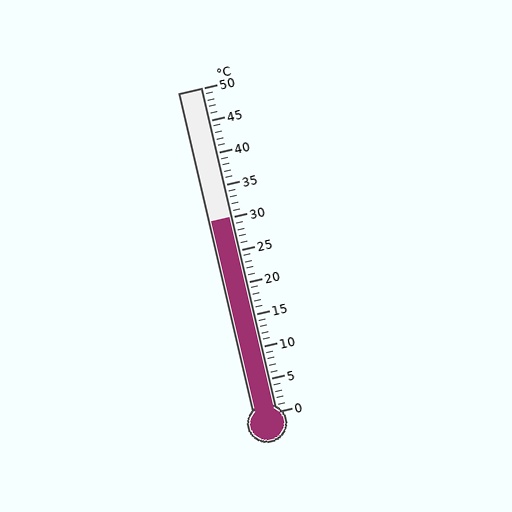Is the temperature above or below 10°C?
The temperature is above 10°C.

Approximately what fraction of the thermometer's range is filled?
The thermometer is filled to approximately 60% of its range.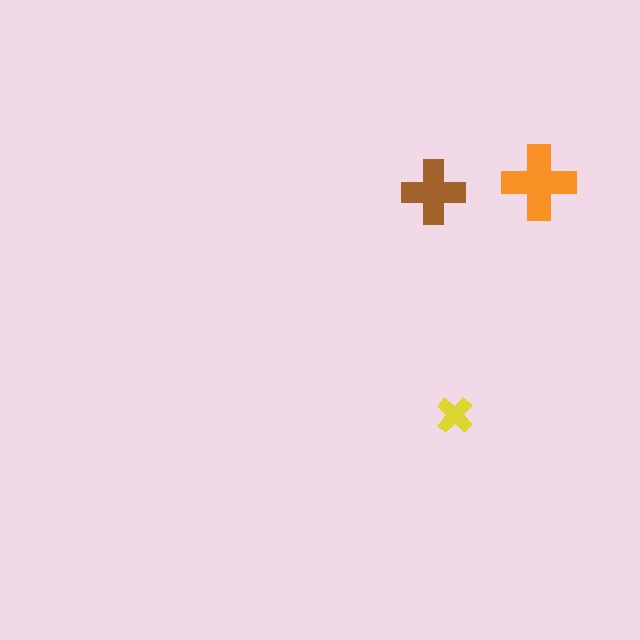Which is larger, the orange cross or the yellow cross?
The orange one.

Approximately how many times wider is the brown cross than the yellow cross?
About 1.5 times wider.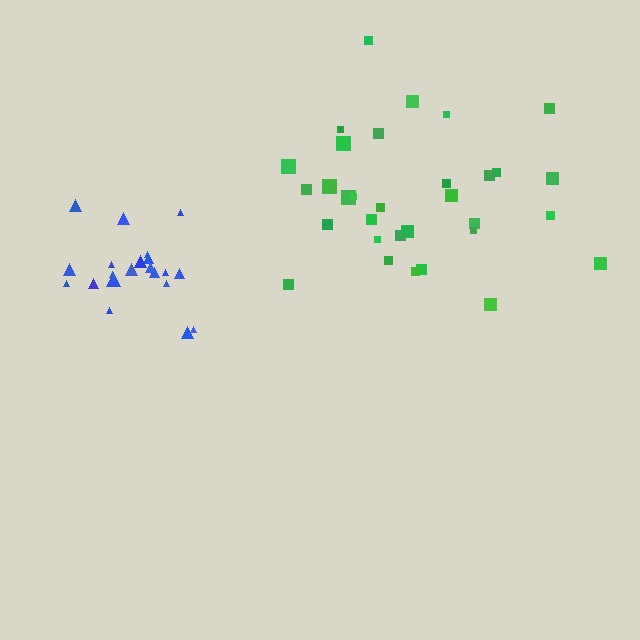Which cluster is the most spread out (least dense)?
Green.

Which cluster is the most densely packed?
Blue.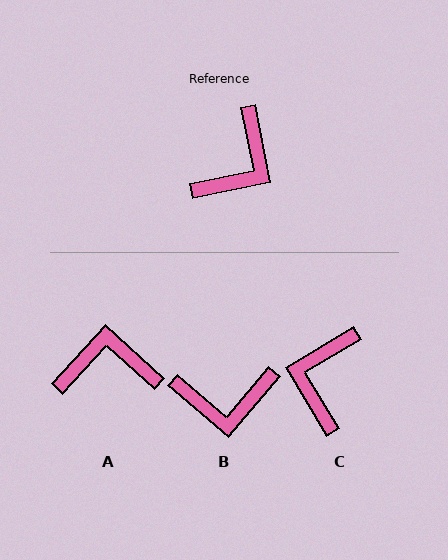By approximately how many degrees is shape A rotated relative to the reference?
Approximately 127 degrees counter-clockwise.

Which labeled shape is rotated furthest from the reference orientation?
C, about 160 degrees away.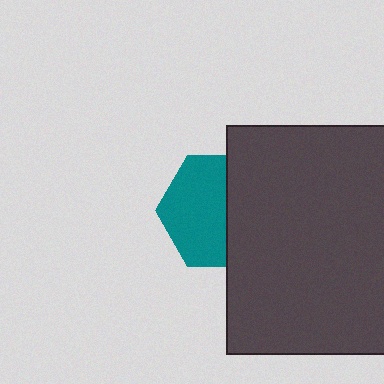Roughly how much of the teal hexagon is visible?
About half of it is visible (roughly 56%).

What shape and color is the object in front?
The object in front is a dark gray rectangle.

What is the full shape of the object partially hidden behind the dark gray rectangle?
The partially hidden object is a teal hexagon.